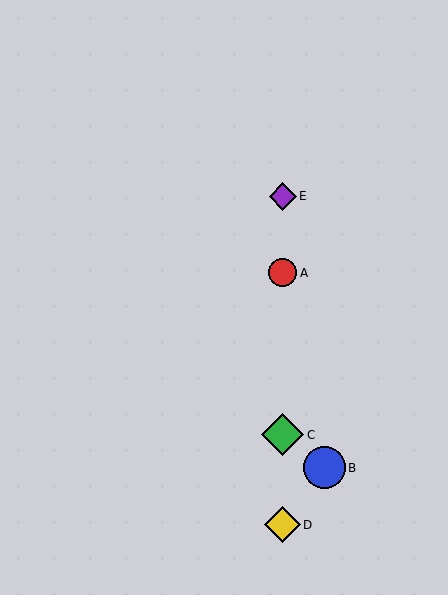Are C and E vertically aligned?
Yes, both are at x≈283.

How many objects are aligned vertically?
4 objects (A, C, D, E) are aligned vertically.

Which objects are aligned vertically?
Objects A, C, D, E are aligned vertically.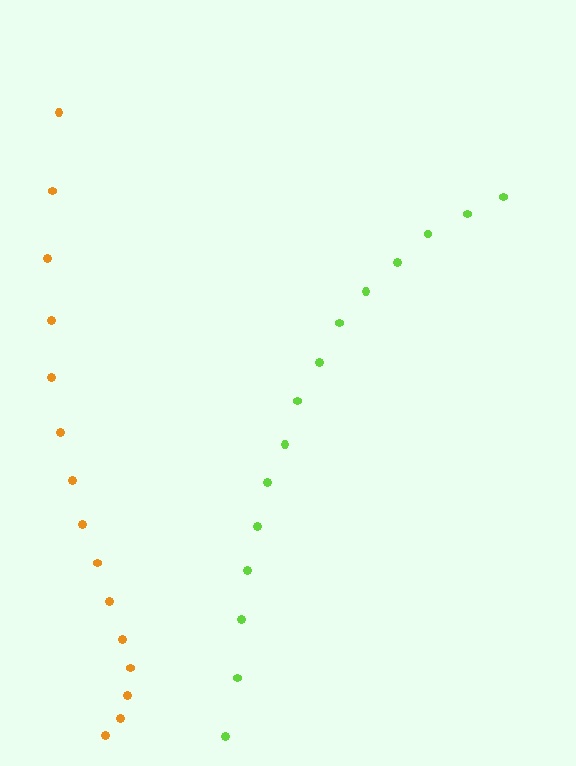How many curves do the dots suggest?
There are 2 distinct paths.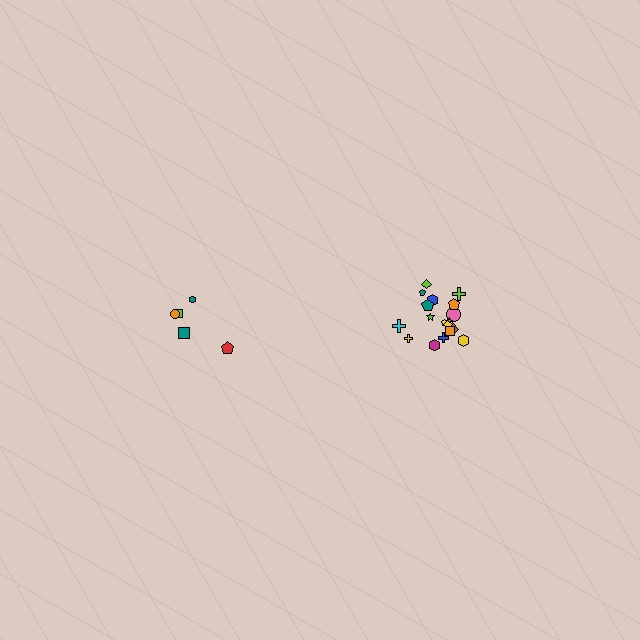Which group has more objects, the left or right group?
The right group.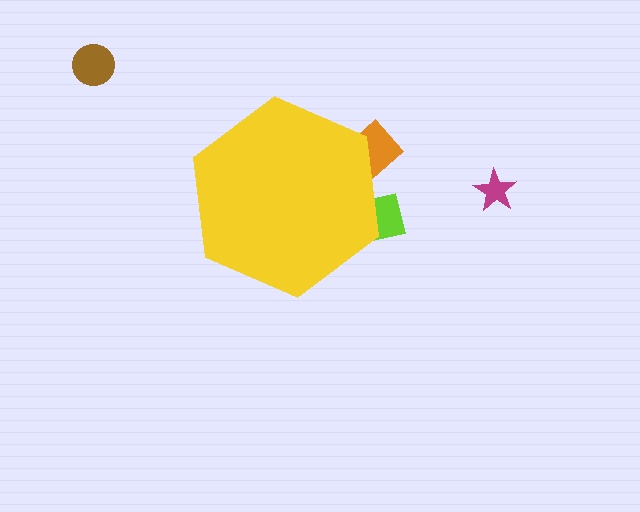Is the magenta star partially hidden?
No, the magenta star is fully visible.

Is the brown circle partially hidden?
No, the brown circle is fully visible.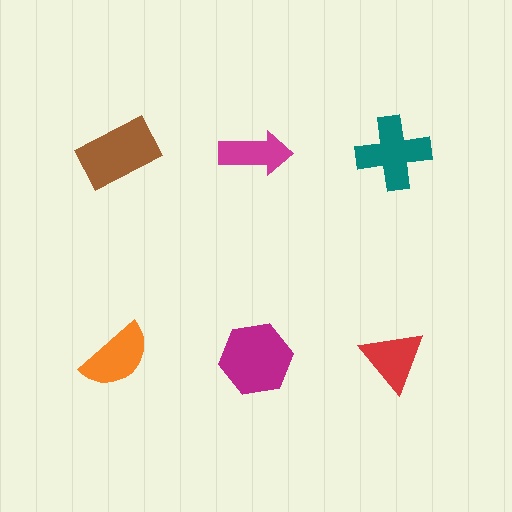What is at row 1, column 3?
A teal cross.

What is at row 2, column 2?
A magenta hexagon.